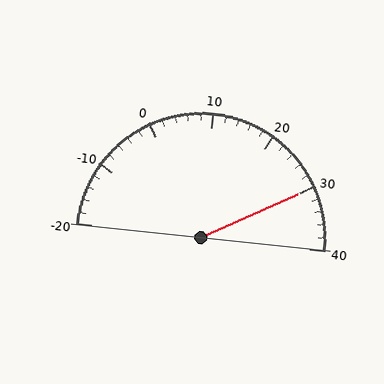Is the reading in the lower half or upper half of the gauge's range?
The reading is in the upper half of the range (-20 to 40).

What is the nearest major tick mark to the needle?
The nearest major tick mark is 30.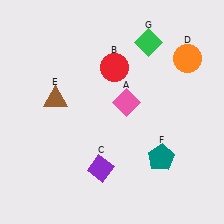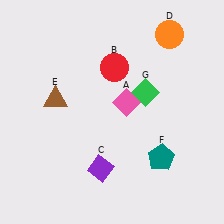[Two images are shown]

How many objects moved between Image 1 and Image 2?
2 objects moved between the two images.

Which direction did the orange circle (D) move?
The orange circle (D) moved up.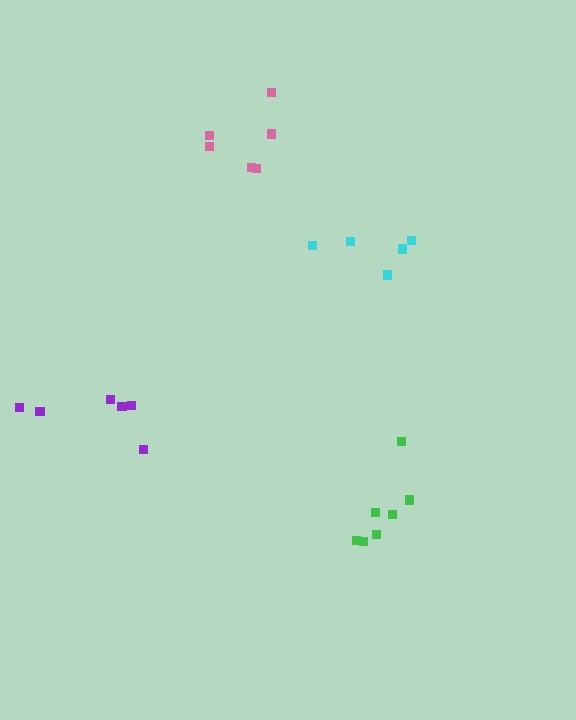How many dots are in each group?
Group 1: 6 dots, Group 2: 6 dots, Group 3: 7 dots, Group 4: 5 dots (24 total).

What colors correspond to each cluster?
The clusters are colored: purple, pink, green, cyan.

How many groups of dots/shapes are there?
There are 4 groups.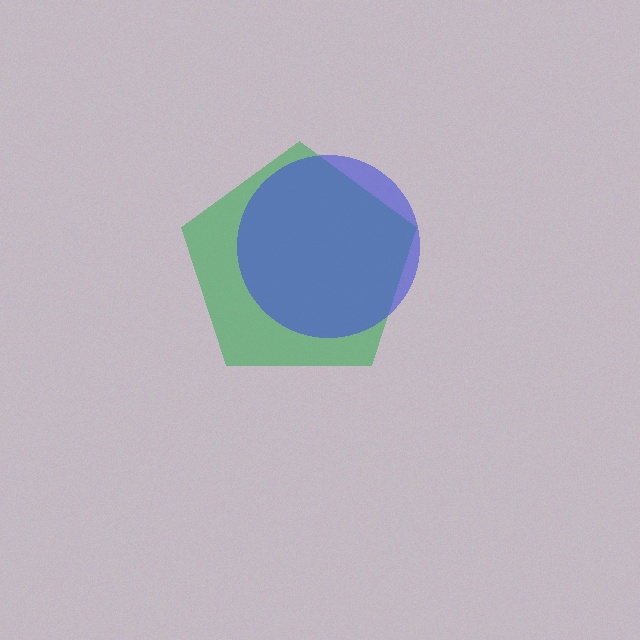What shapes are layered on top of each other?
The layered shapes are: a green pentagon, a blue circle.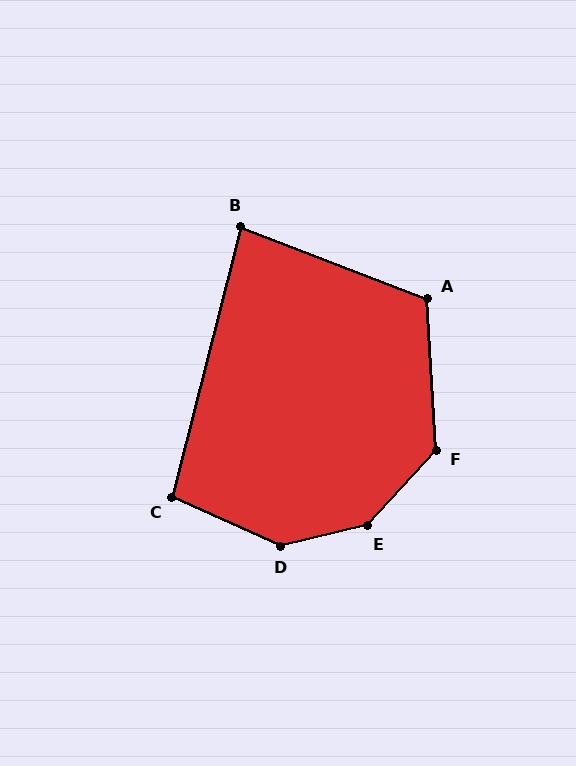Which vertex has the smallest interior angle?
B, at approximately 83 degrees.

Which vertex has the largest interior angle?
E, at approximately 146 degrees.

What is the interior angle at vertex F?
Approximately 134 degrees (obtuse).